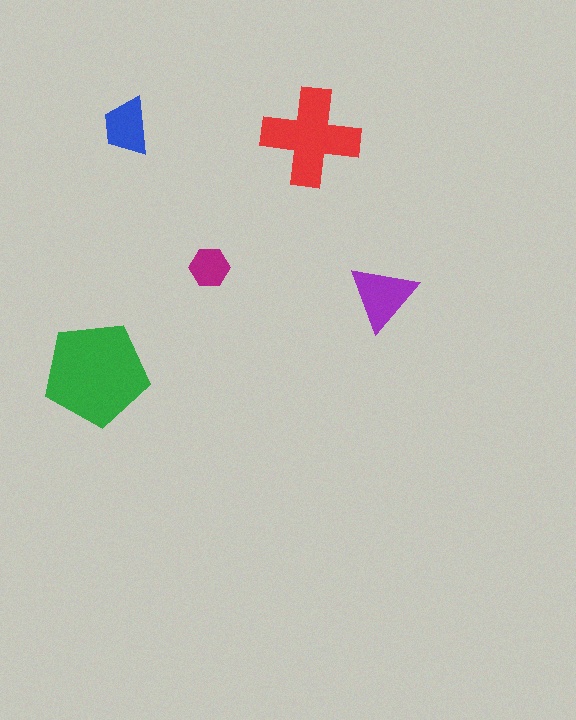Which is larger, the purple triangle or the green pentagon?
The green pentagon.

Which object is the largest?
The green pentagon.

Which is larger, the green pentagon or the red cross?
The green pentagon.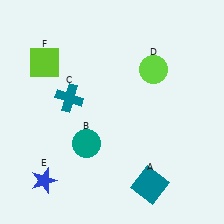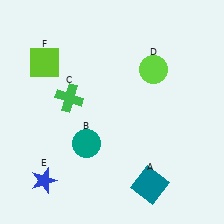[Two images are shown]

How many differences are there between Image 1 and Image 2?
There is 1 difference between the two images.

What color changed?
The cross (C) changed from teal in Image 1 to green in Image 2.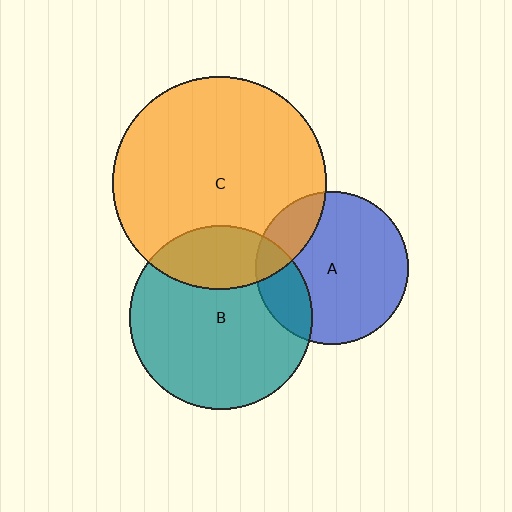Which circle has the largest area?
Circle C (orange).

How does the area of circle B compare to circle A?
Approximately 1.4 times.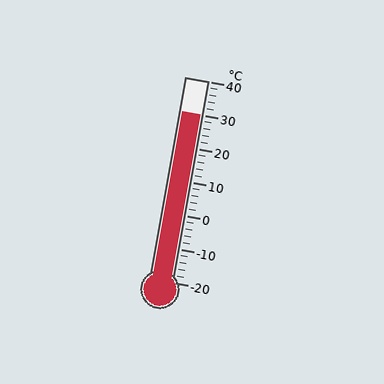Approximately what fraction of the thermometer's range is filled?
The thermometer is filled to approximately 85% of its range.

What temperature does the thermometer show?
The thermometer shows approximately 30°C.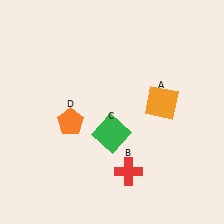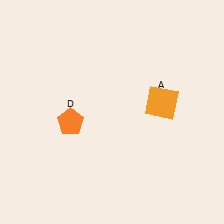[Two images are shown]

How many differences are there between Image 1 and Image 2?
There are 2 differences between the two images.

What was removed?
The red cross (B), the green square (C) were removed in Image 2.